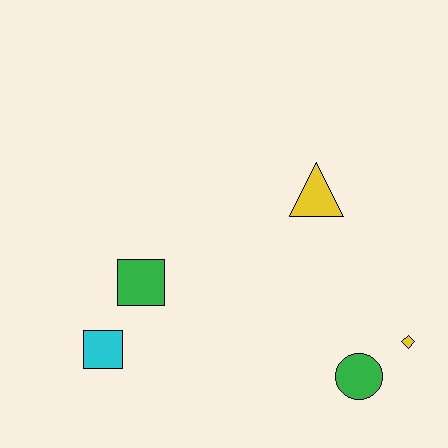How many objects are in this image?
There are 5 objects.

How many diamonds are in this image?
There is 1 diamond.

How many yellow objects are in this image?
There are 2 yellow objects.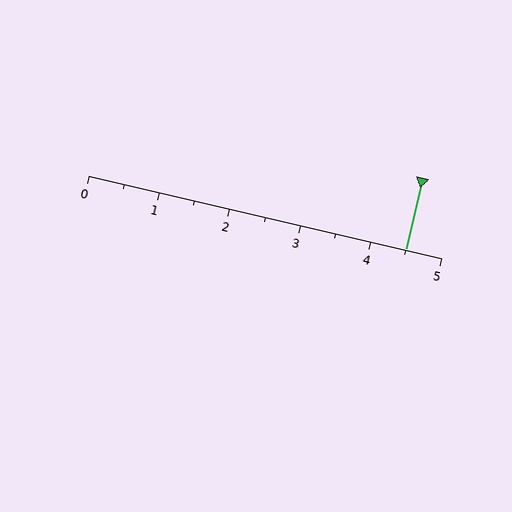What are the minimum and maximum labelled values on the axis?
The axis runs from 0 to 5.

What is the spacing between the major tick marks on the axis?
The major ticks are spaced 1 apart.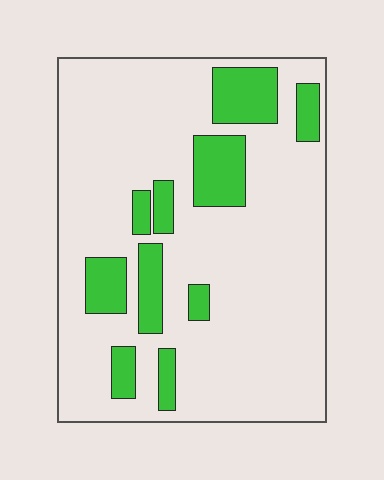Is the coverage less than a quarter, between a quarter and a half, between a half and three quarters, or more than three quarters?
Less than a quarter.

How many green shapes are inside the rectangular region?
10.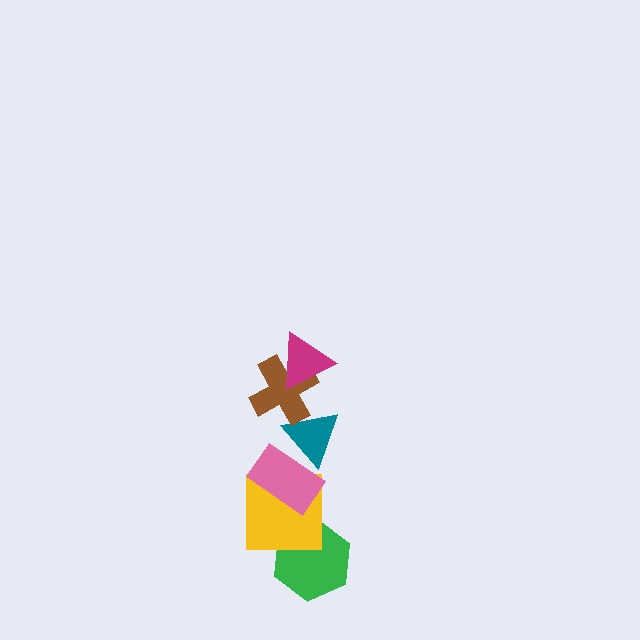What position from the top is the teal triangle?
The teal triangle is 3rd from the top.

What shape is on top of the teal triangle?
The brown cross is on top of the teal triangle.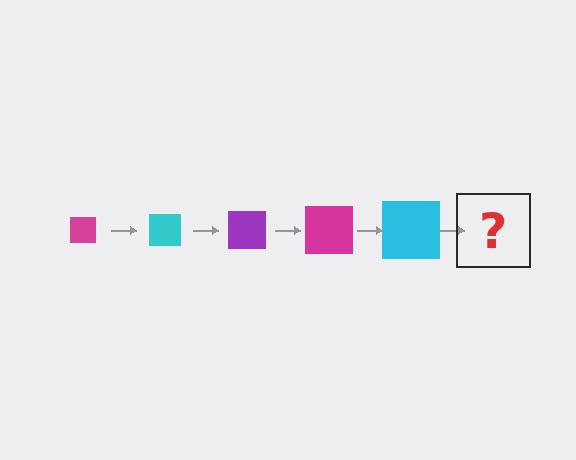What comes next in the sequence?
The next element should be a purple square, larger than the previous one.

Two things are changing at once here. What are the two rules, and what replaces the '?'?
The two rules are that the square grows larger each step and the color cycles through magenta, cyan, and purple. The '?' should be a purple square, larger than the previous one.